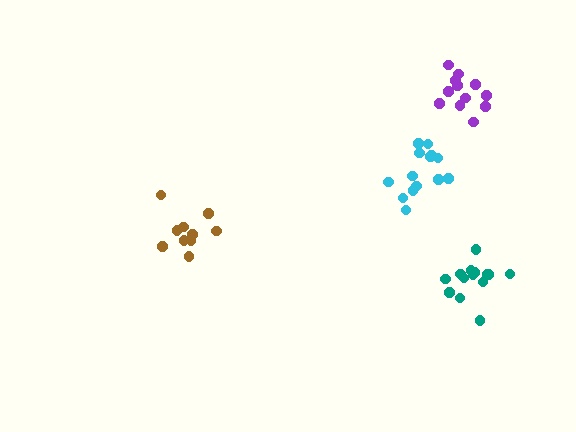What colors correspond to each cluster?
The clusters are colored: purple, teal, brown, cyan.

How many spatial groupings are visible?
There are 4 spatial groupings.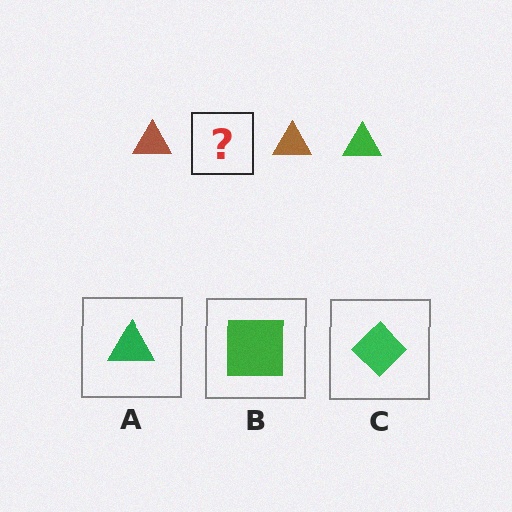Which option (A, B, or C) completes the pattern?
A.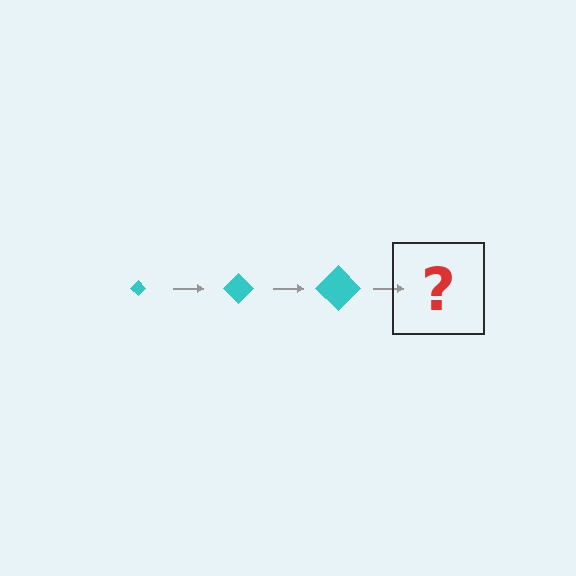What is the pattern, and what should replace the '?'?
The pattern is that the diamond gets progressively larger each step. The '?' should be a cyan diamond, larger than the previous one.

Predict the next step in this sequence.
The next step is a cyan diamond, larger than the previous one.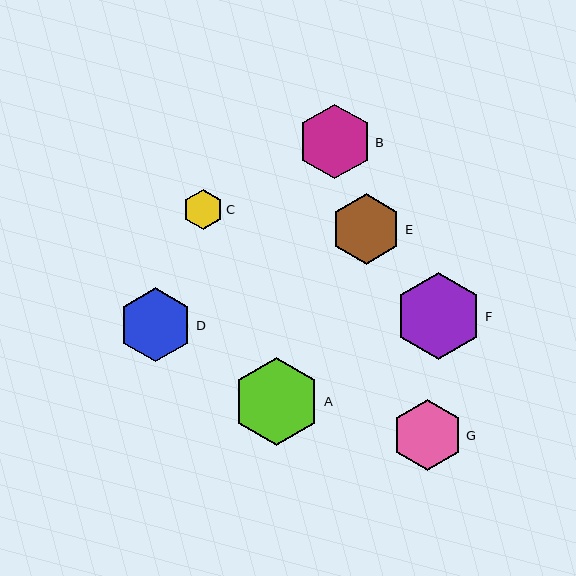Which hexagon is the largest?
Hexagon A is the largest with a size of approximately 88 pixels.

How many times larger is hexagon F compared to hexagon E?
Hexagon F is approximately 1.2 times the size of hexagon E.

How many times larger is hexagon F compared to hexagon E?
Hexagon F is approximately 1.2 times the size of hexagon E.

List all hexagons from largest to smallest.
From largest to smallest: A, F, B, D, G, E, C.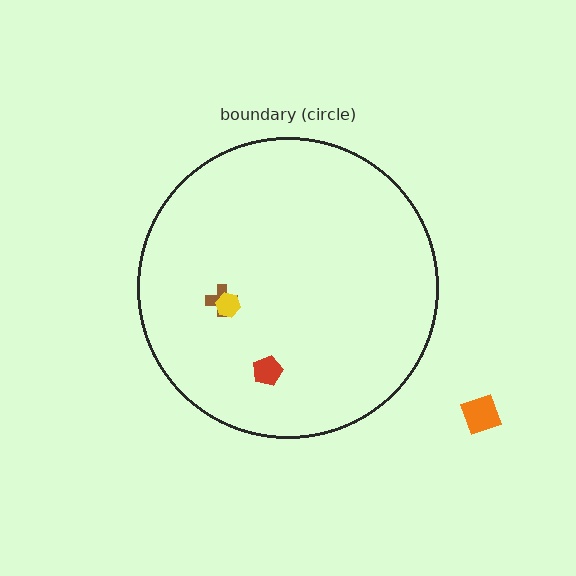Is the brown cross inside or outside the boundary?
Inside.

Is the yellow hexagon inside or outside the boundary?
Inside.